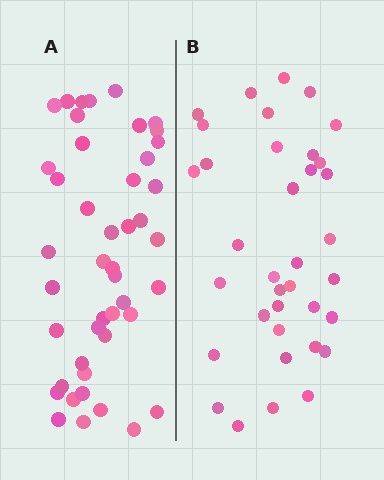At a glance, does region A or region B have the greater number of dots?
Region A (the left region) has more dots.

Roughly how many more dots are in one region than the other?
Region A has roughly 8 or so more dots than region B.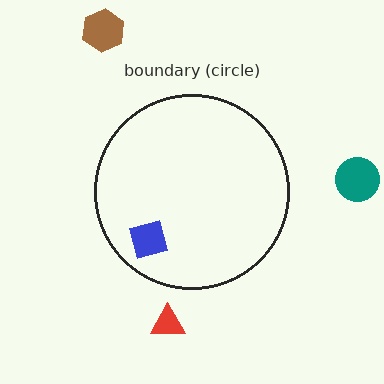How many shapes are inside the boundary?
1 inside, 3 outside.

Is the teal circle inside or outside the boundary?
Outside.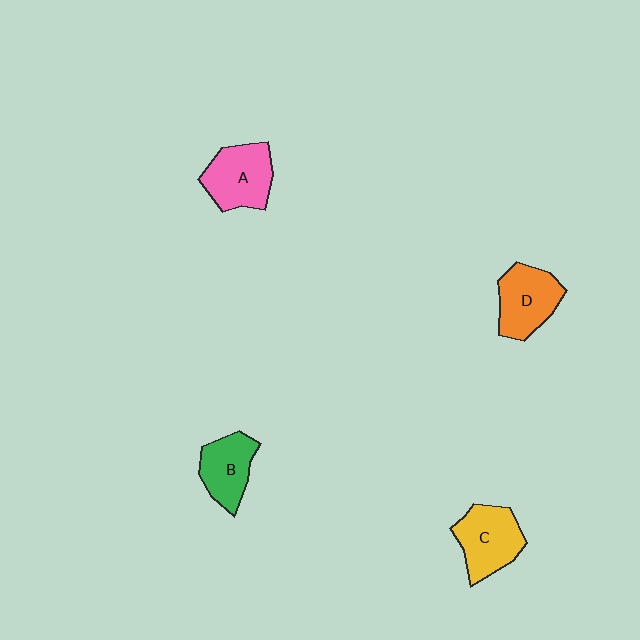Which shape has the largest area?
Shape A (pink).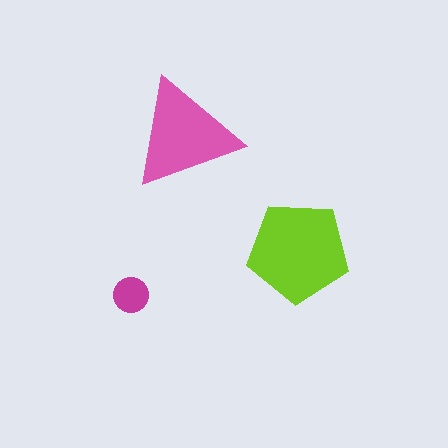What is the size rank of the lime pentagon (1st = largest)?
1st.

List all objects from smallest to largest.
The magenta circle, the pink triangle, the lime pentagon.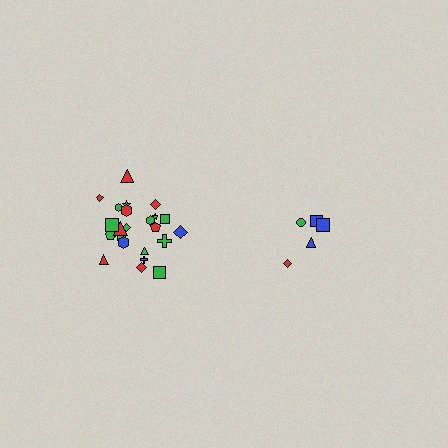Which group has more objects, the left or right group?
The left group.